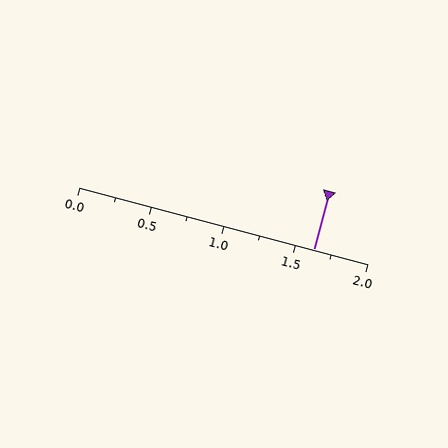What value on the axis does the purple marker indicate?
The marker indicates approximately 1.62.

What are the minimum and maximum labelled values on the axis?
The axis runs from 0.0 to 2.0.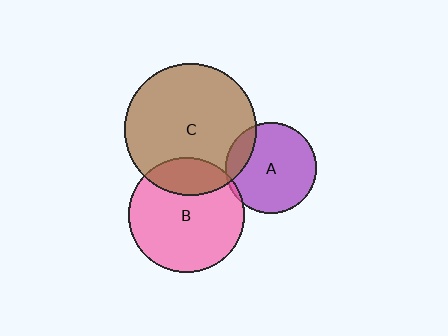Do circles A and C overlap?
Yes.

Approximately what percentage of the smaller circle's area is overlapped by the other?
Approximately 15%.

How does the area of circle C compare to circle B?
Approximately 1.3 times.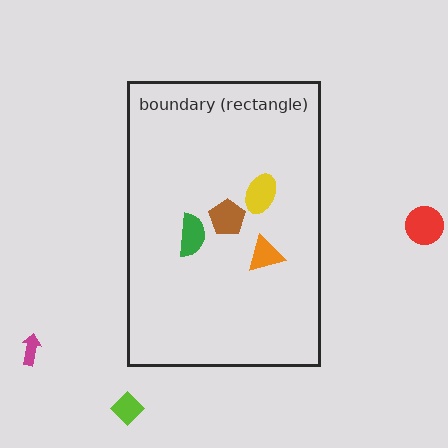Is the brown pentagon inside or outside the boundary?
Inside.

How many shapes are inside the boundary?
4 inside, 3 outside.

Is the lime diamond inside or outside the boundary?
Outside.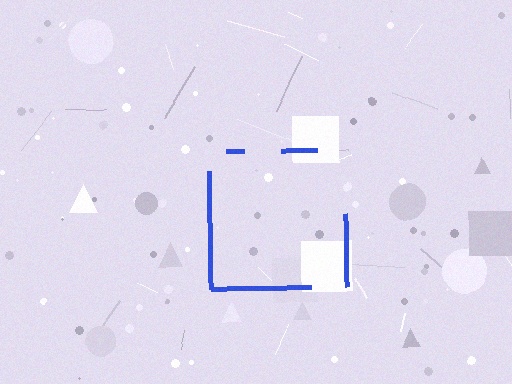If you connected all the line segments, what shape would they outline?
They would outline a square.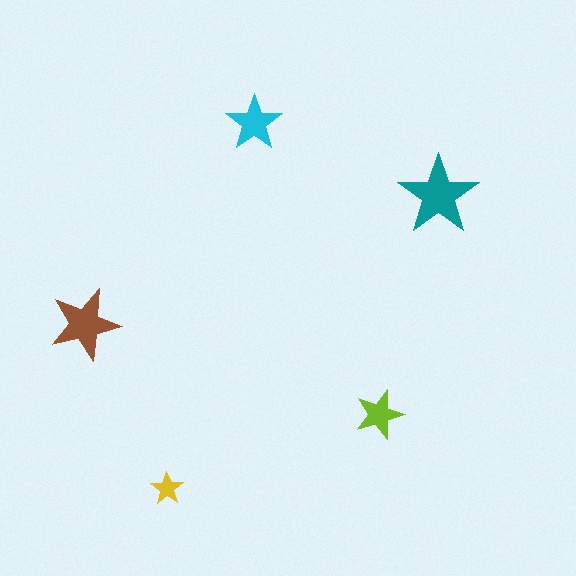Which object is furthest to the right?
The teal star is rightmost.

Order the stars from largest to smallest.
the teal one, the brown one, the cyan one, the lime one, the yellow one.